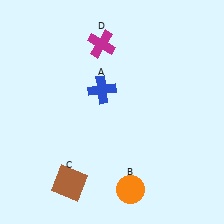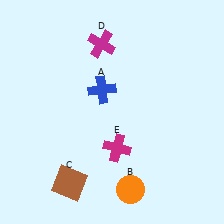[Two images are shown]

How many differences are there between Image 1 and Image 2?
There is 1 difference between the two images.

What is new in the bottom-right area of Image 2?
A magenta cross (E) was added in the bottom-right area of Image 2.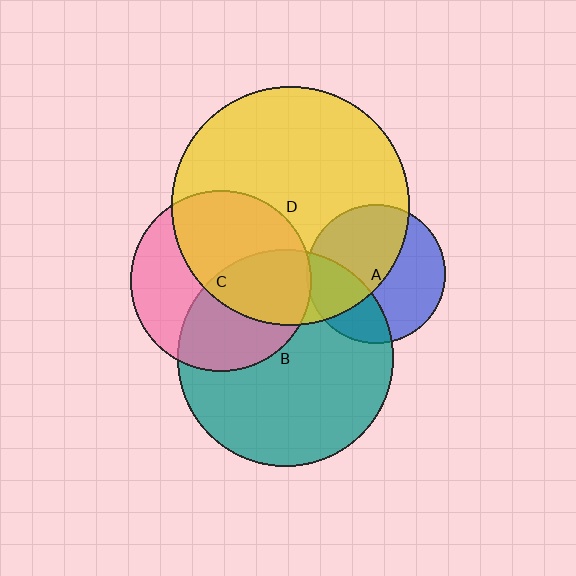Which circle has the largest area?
Circle D (yellow).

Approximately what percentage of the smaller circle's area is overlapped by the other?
Approximately 55%.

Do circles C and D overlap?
Yes.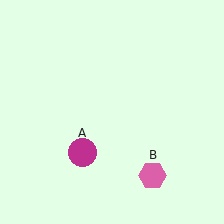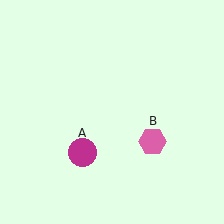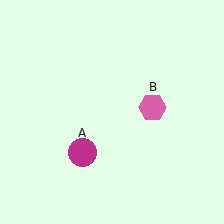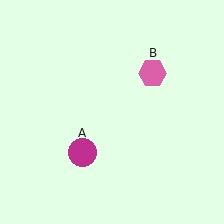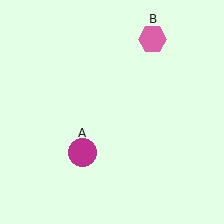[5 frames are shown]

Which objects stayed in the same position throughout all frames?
Magenta circle (object A) remained stationary.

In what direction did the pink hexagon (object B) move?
The pink hexagon (object B) moved up.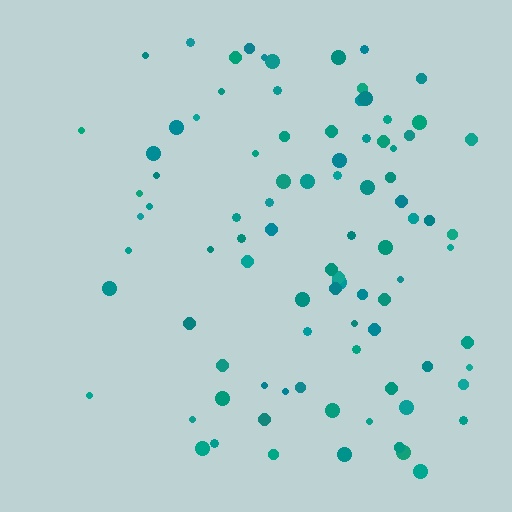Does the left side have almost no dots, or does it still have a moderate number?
Still a moderate number, just noticeably fewer than the right.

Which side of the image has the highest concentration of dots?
The right.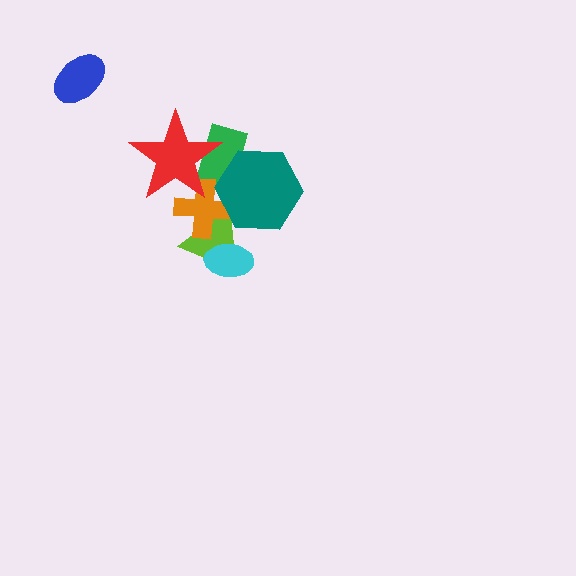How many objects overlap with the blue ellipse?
0 objects overlap with the blue ellipse.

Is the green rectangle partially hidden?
Yes, it is partially covered by another shape.